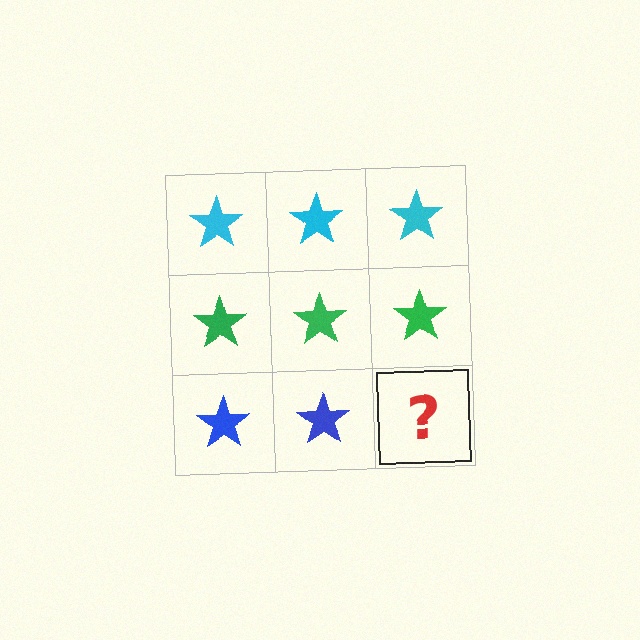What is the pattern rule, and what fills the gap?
The rule is that each row has a consistent color. The gap should be filled with a blue star.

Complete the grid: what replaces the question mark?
The question mark should be replaced with a blue star.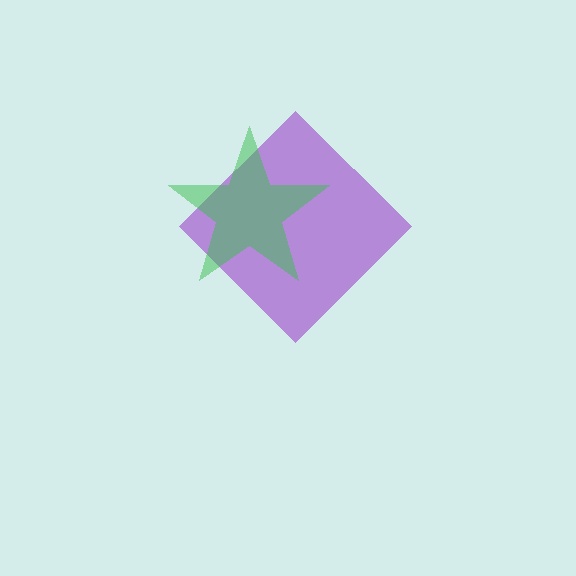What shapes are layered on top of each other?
The layered shapes are: a purple diamond, a green star.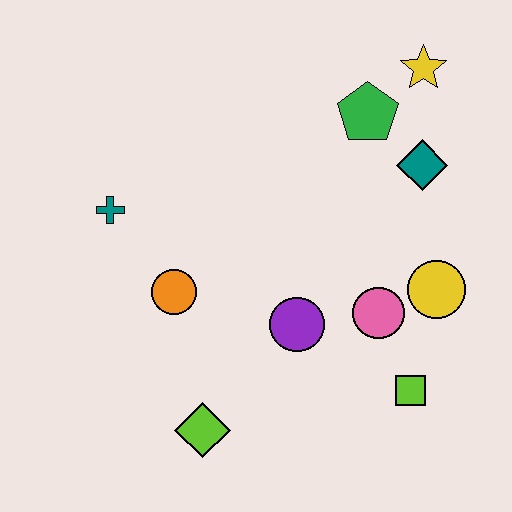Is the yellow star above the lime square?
Yes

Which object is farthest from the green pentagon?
The lime diamond is farthest from the green pentagon.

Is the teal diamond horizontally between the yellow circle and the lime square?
Yes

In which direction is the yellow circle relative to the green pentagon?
The yellow circle is below the green pentagon.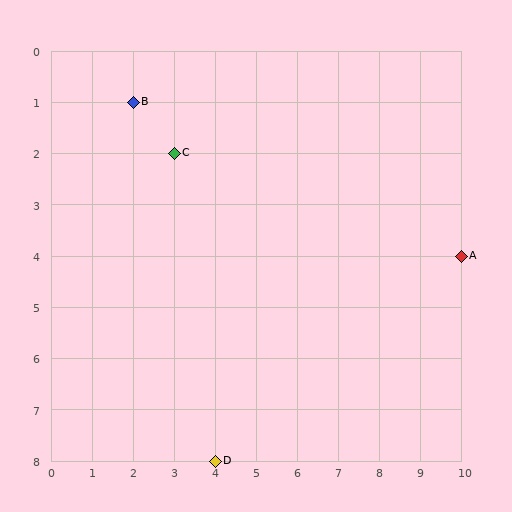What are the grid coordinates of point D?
Point D is at grid coordinates (4, 8).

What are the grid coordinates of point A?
Point A is at grid coordinates (10, 4).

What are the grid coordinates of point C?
Point C is at grid coordinates (3, 2).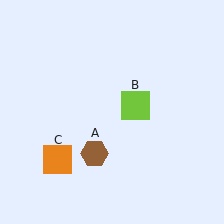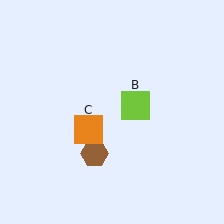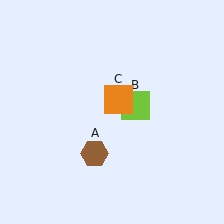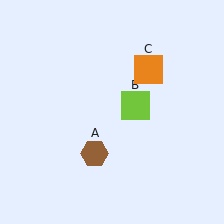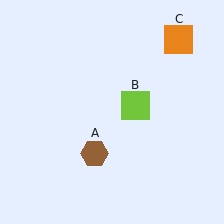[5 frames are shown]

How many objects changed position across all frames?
1 object changed position: orange square (object C).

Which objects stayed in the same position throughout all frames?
Brown hexagon (object A) and lime square (object B) remained stationary.